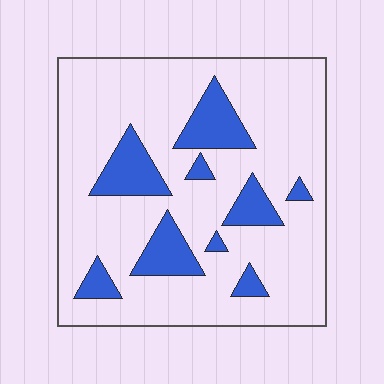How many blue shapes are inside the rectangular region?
9.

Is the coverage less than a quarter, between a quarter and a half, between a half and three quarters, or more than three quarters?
Less than a quarter.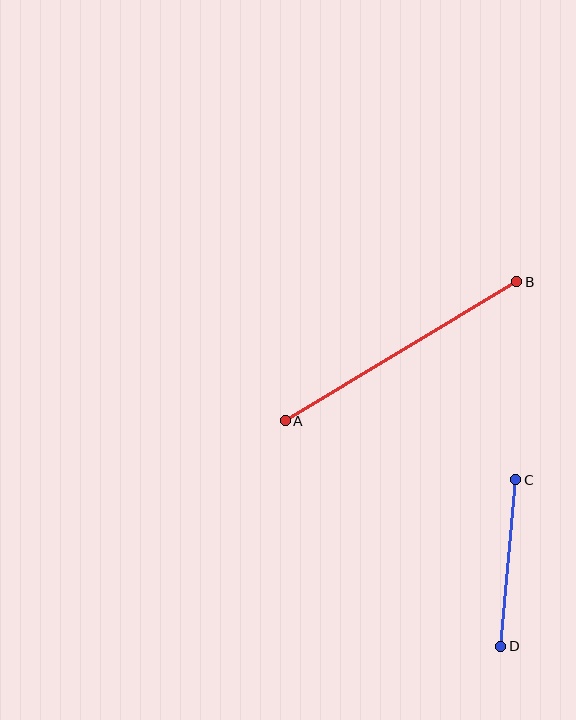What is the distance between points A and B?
The distance is approximately 270 pixels.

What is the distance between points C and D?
The distance is approximately 167 pixels.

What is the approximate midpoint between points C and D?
The midpoint is at approximately (508, 563) pixels.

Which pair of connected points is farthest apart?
Points A and B are farthest apart.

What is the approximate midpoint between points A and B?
The midpoint is at approximately (401, 351) pixels.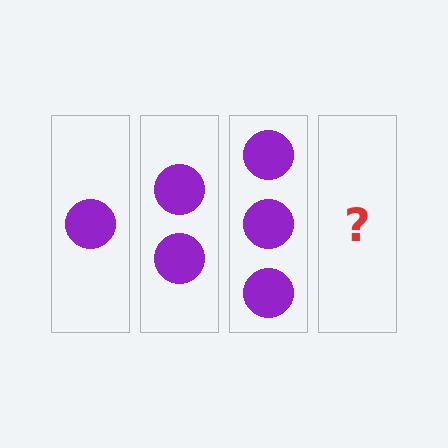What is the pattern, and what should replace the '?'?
The pattern is that each step adds one more circle. The '?' should be 4 circles.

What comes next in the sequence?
The next element should be 4 circles.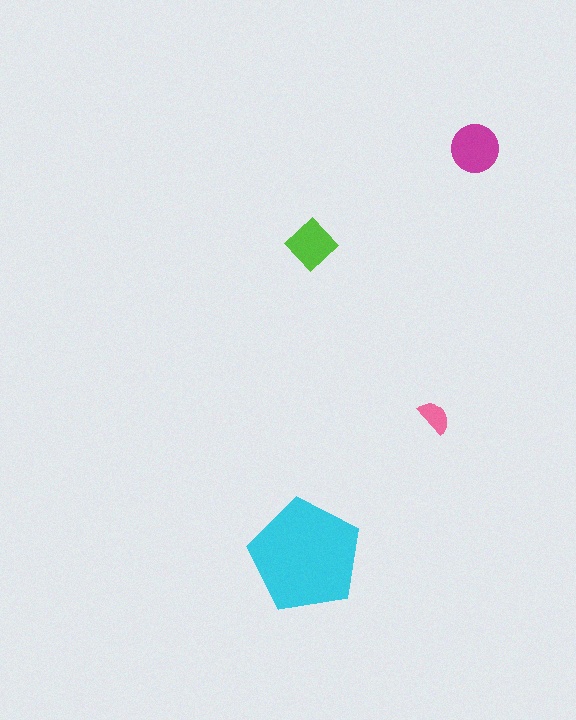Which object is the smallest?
The pink semicircle.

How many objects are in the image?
There are 4 objects in the image.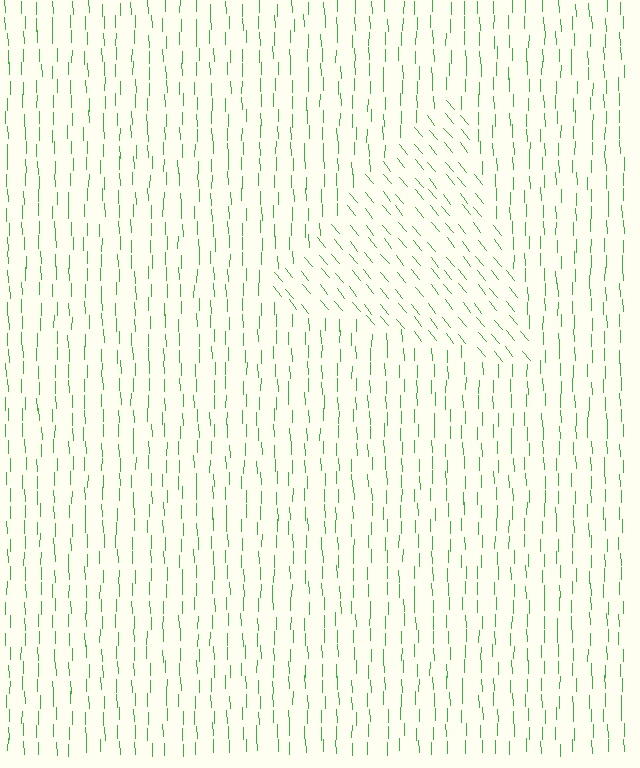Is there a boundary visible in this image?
Yes, there is a texture boundary formed by a change in line orientation.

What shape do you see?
I see a triangle.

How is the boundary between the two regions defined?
The boundary is defined purely by a change in line orientation (approximately 37 degrees difference). All lines are the same color and thickness.